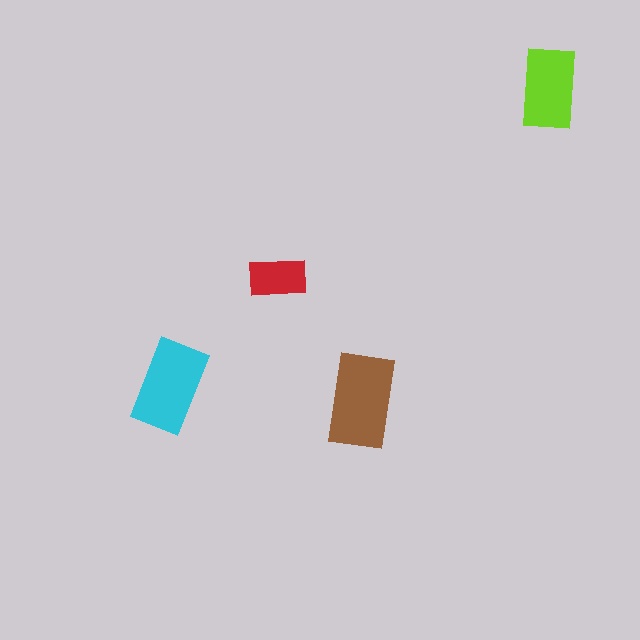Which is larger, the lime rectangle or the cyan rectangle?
The cyan one.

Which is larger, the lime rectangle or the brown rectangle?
The brown one.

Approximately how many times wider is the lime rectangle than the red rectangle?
About 1.5 times wider.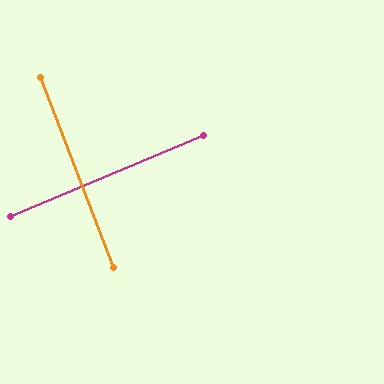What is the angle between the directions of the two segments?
Approximately 88 degrees.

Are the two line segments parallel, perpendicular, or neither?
Perpendicular — they meet at approximately 88°.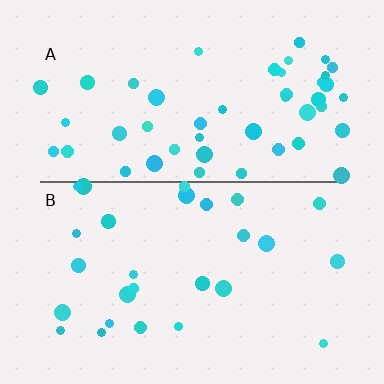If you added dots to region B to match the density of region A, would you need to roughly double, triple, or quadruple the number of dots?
Approximately double.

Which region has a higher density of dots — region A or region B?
A (the top).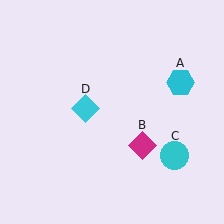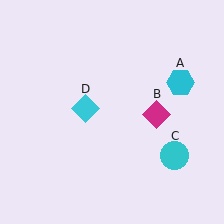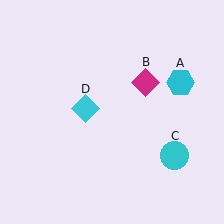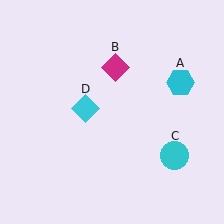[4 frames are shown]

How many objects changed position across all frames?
1 object changed position: magenta diamond (object B).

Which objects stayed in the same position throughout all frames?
Cyan hexagon (object A) and cyan circle (object C) and cyan diamond (object D) remained stationary.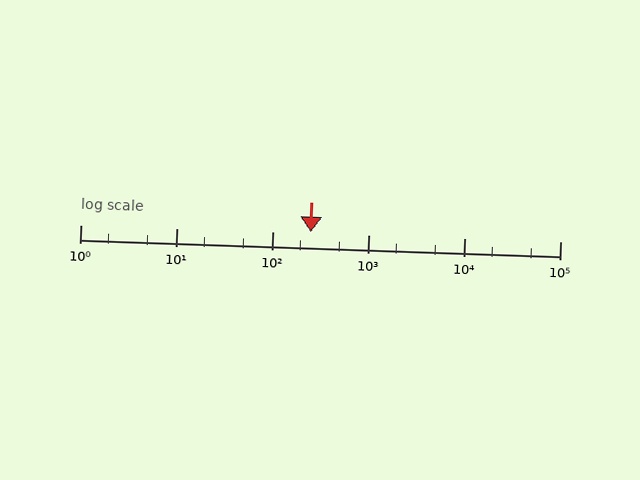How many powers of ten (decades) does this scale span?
The scale spans 5 decades, from 1 to 100000.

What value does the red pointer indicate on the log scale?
The pointer indicates approximately 250.